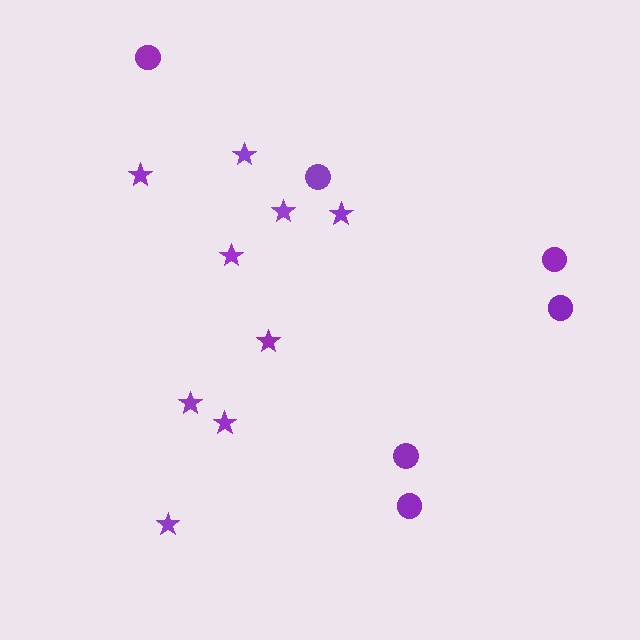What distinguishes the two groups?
There are 2 groups: one group of stars (9) and one group of circles (6).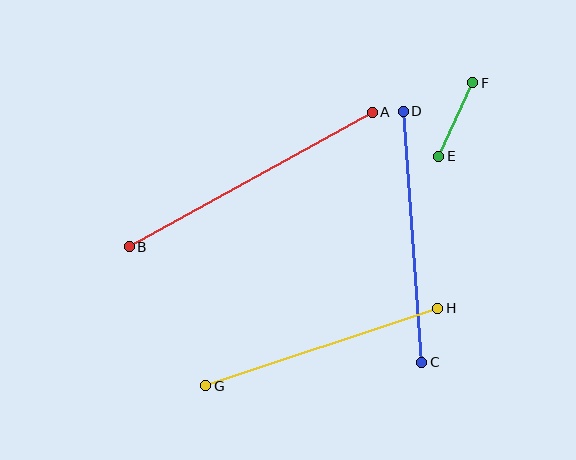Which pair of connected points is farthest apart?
Points A and B are farthest apart.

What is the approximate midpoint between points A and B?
The midpoint is at approximately (251, 180) pixels.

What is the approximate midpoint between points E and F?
The midpoint is at approximately (456, 120) pixels.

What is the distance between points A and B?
The distance is approximately 278 pixels.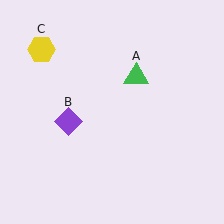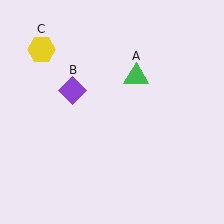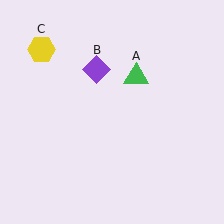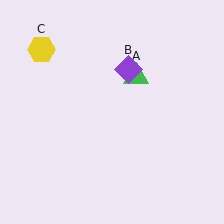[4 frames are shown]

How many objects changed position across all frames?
1 object changed position: purple diamond (object B).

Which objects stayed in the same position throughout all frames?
Green triangle (object A) and yellow hexagon (object C) remained stationary.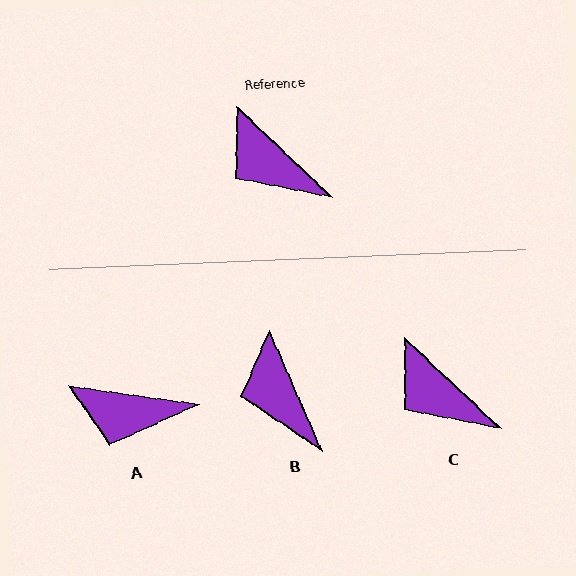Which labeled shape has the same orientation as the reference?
C.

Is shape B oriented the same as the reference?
No, it is off by about 23 degrees.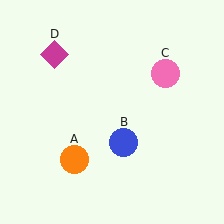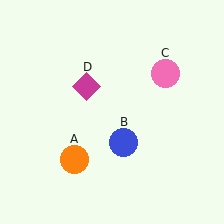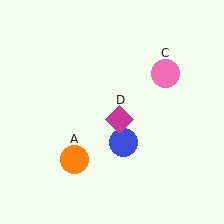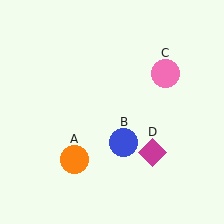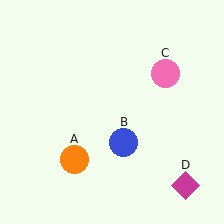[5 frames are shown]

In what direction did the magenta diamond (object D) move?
The magenta diamond (object D) moved down and to the right.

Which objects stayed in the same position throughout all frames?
Orange circle (object A) and blue circle (object B) and pink circle (object C) remained stationary.